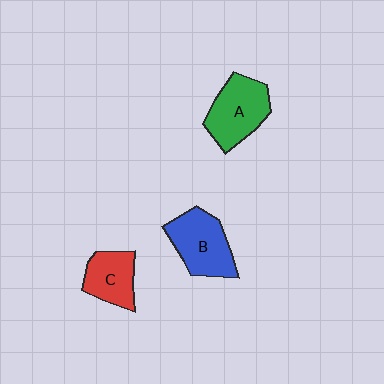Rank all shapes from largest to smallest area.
From largest to smallest: B (blue), A (green), C (red).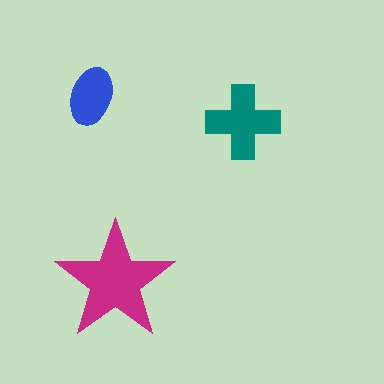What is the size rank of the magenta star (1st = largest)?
1st.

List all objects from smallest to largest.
The blue ellipse, the teal cross, the magenta star.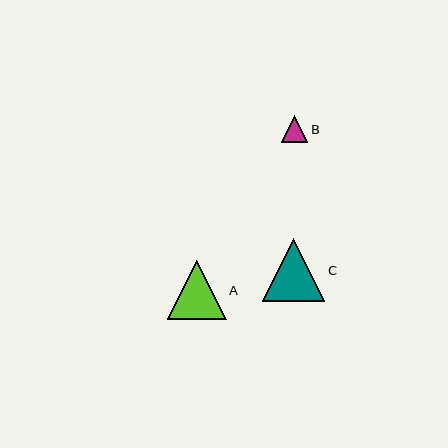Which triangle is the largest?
Triangle C is the largest with a size of approximately 63 pixels.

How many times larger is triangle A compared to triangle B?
Triangle A is approximately 2.2 times the size of triangle B.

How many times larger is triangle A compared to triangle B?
Triangle A is approximately 2.2 times the size of triangle B.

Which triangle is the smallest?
Triangle B is the smallest with a size of approximately 27 pixels.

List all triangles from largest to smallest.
From largest to smallest: C, A, B.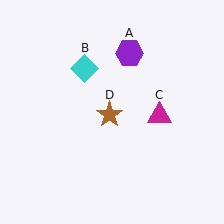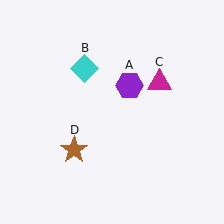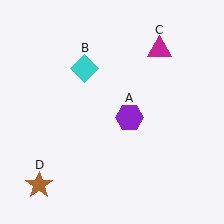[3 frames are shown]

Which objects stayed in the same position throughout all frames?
Cyan diamond (object B) remained stationary.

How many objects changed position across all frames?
3 objects changed position: purple hexagon (object A), magenta triangle (object C), brown star (object D).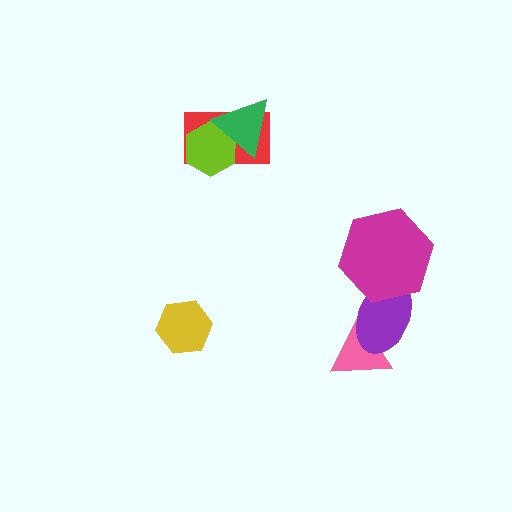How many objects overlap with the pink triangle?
1 object overlaps with the pink triangle.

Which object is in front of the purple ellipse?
The magenta hexagon is in front of the purple ellipse.